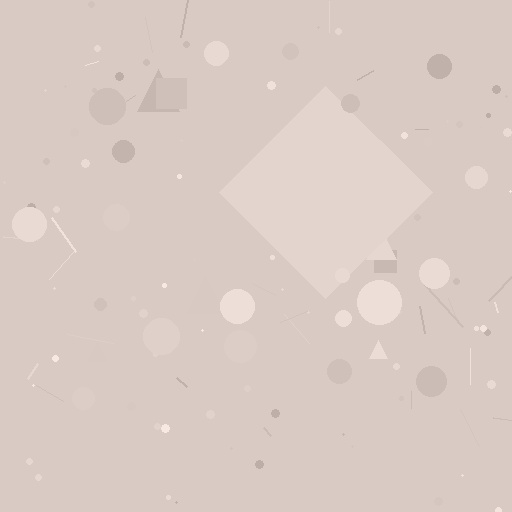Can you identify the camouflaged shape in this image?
The camouflaged shape is a diamond.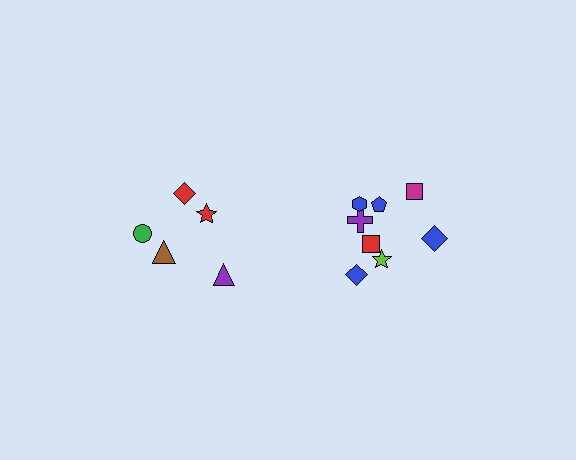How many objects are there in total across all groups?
There are 13 objects.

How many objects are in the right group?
There are 8 objects.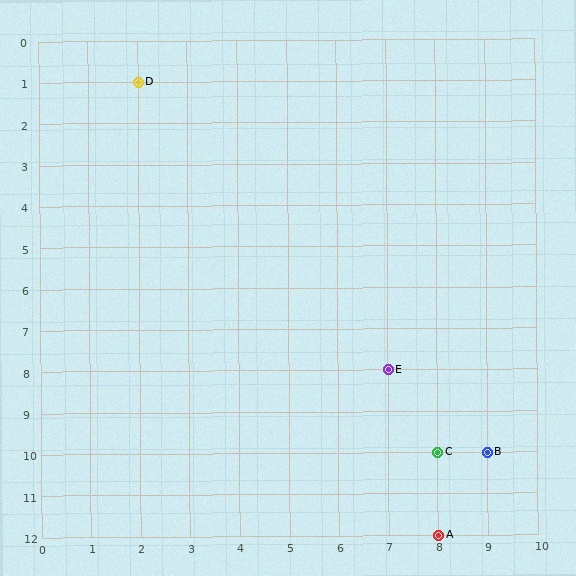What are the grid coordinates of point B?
Point B is at grid coordinates (9, 10).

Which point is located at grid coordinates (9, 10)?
Point B is at (9, 10).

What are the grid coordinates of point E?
Point E is at grid coordinates (7, 8).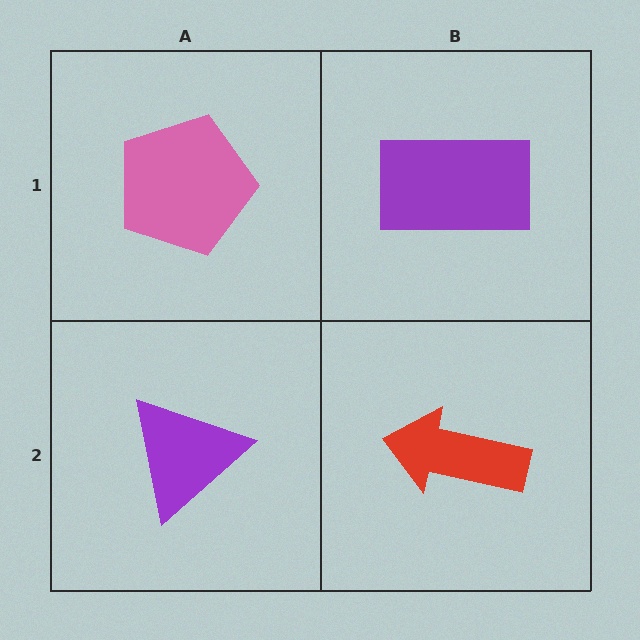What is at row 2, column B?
A red arrow.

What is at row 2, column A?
A purple triangle.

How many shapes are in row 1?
2 shapes.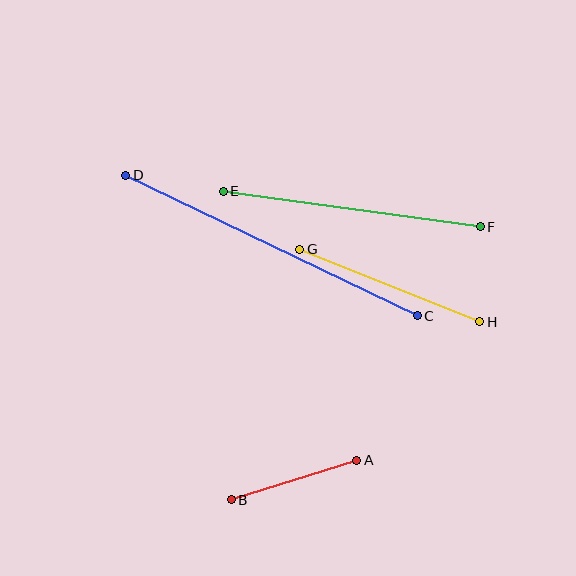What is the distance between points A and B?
The distance is approximately 131 pixels.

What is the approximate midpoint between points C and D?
The midpoint is at approximately (272, 245) pixels.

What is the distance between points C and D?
The distance is approximately 324 pixels.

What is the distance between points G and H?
The distance is approximately 194 pixels.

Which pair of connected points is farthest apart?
Points C and D are farthest apart.